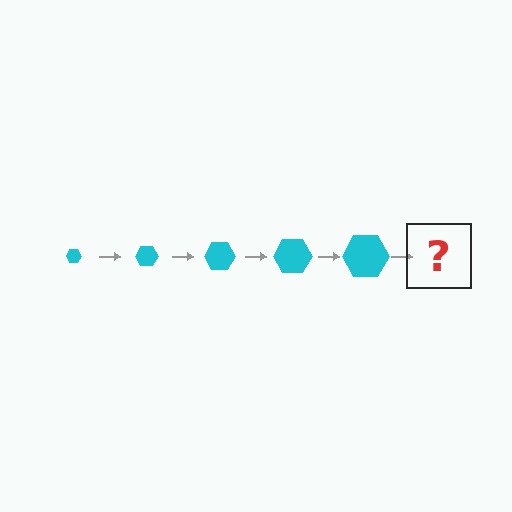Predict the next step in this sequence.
The next step is a cyan hexagon, larger than the previous one.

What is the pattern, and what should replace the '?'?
The pattern is that the hexagon gets progressively larger each step. The '?' should be a cyan hexagon, larger than the previous one.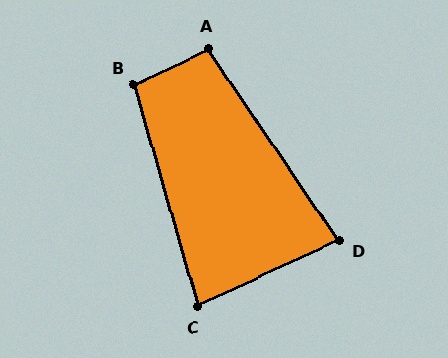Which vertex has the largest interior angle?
B, at approximately 99 degrees.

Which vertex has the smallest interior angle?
D, at approximately 81 degrees.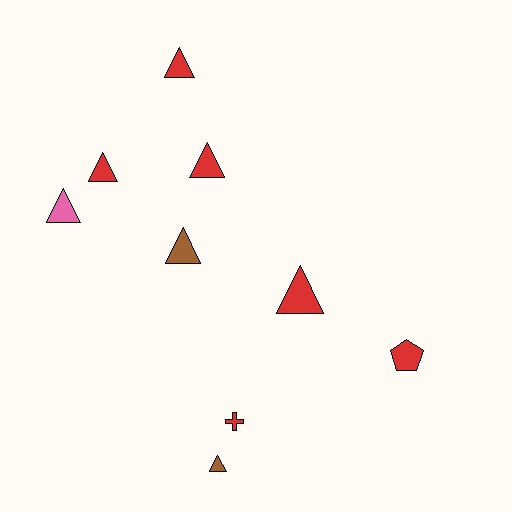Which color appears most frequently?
Red, with 6 objects.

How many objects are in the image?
There are 9 objects.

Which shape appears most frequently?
Triangle, with 7 objects.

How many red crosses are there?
There is 1 red cross.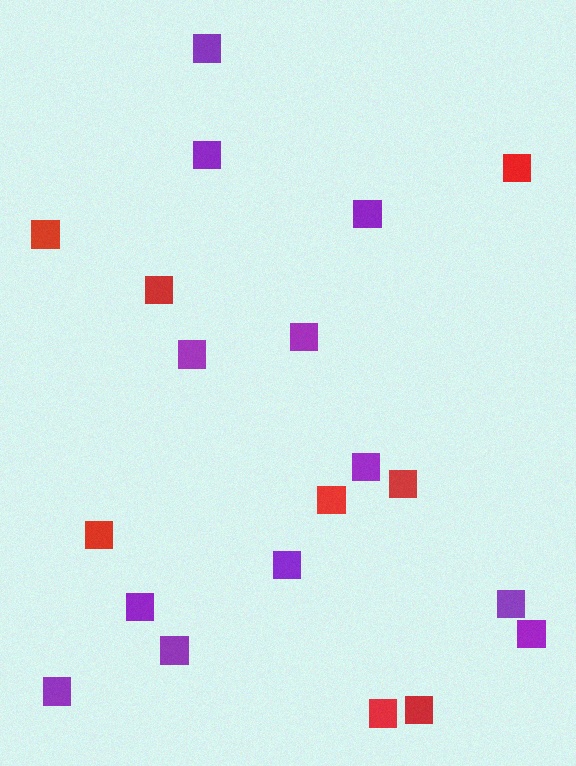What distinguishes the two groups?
There are 2 groups: one group of purple squares (12) and one group of red squares (8).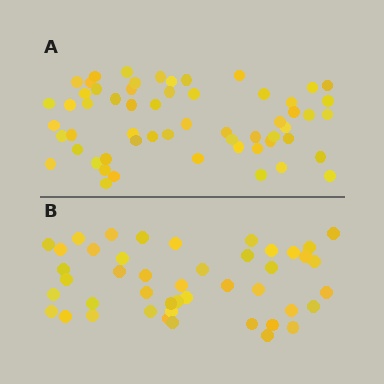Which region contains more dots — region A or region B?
Region A (the top region) has more dots.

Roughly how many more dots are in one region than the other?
Region A has approximately 15 more dots than region B.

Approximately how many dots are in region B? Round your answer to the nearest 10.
About 40 dots. (The exact count is 45, which rounds to 40.)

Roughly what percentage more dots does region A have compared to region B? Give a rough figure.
About 30% more.